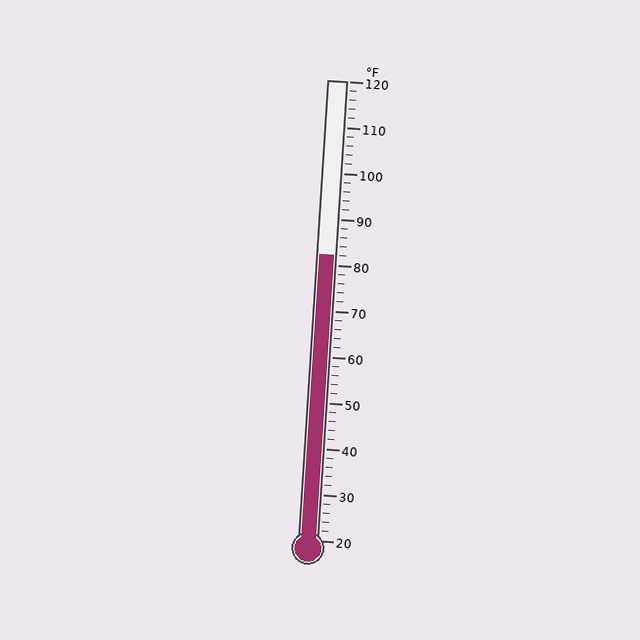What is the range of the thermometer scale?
The thermometer scale ranges from 20°F to 120°F.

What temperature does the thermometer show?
The thermometer shows approximately 82°F.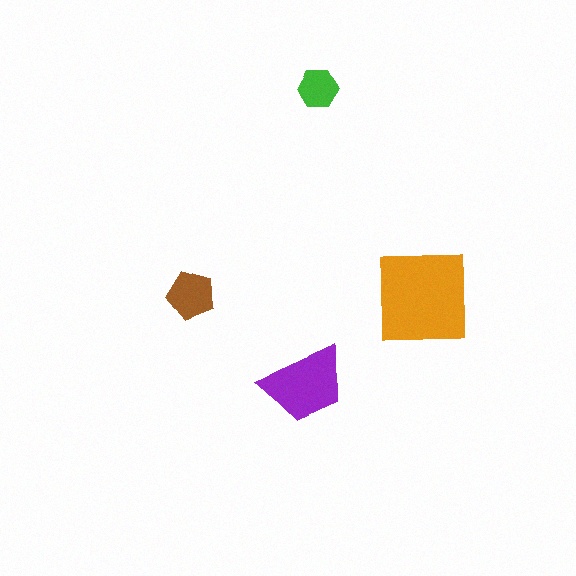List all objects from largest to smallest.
The orange square, the purple trapezoid, the brown pentagon, the green hexagon.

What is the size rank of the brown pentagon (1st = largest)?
3rd.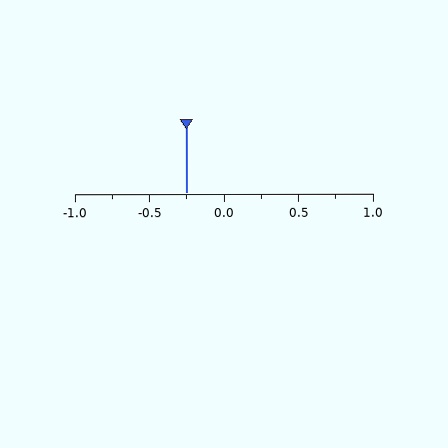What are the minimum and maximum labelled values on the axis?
The axis runs from -1.0 to 1.0.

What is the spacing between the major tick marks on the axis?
The major ticks are spaced 0.5 apart.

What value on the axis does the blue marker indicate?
The marker indicates approximately -0.25.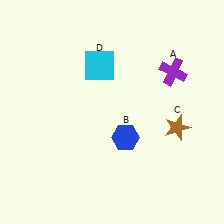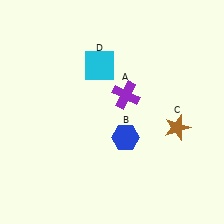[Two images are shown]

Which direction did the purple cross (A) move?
The purple cross (A) moved left.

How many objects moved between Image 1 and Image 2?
1 object moved between the two images.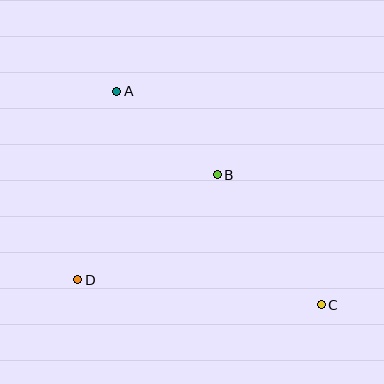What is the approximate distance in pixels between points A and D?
The distance between A and D is approximately 193 pixels.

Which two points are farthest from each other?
Points A and C are farthest from each other.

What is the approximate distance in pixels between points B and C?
The distance between B and C is approximately 166 pixels.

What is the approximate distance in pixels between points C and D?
The distance between C and D is approximately 245 pixels.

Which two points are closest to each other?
Points A and B are closest to each other.